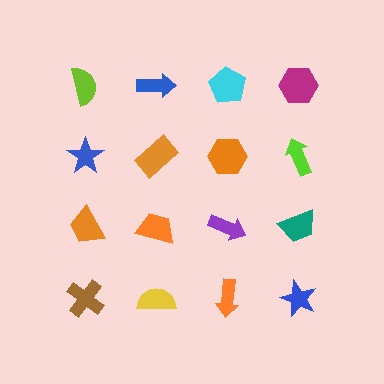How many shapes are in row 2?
4 shapes.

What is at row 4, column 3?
An orange arrow.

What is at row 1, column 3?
A cyan pentagon.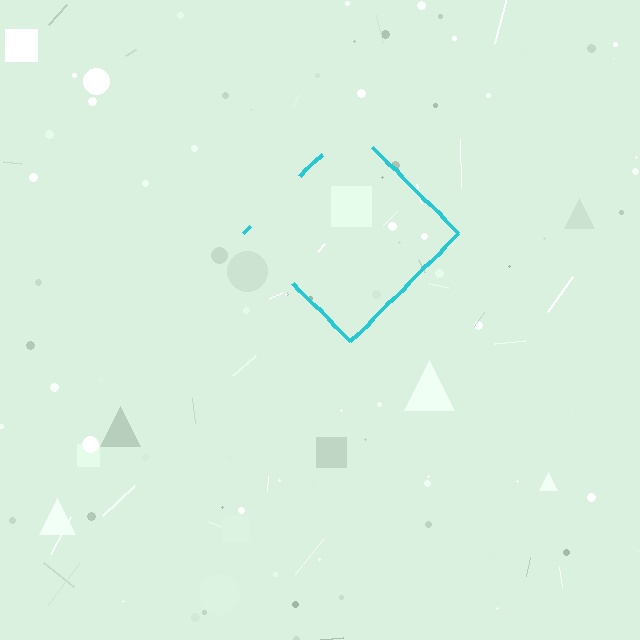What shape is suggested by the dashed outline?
The dashed outline suggests a diamond.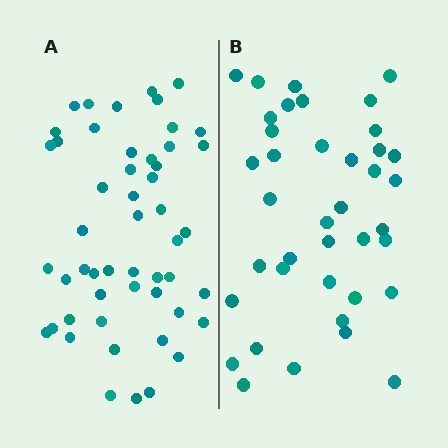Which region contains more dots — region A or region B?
Region A (the left region) has more dots.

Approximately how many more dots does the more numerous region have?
Region A has roughly 12 or so more dots than region B.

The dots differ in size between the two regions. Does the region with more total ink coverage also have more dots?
No. Region B has more total ink coverage because its dots are larger, but region A actually contains more individual dots. Total area can be misleading — the number of items is what matters here.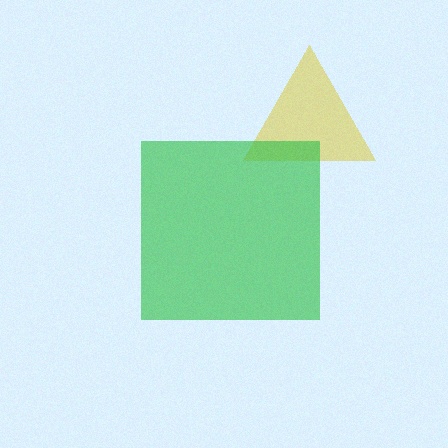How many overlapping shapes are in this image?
There are 2 overlapping shapes in the image.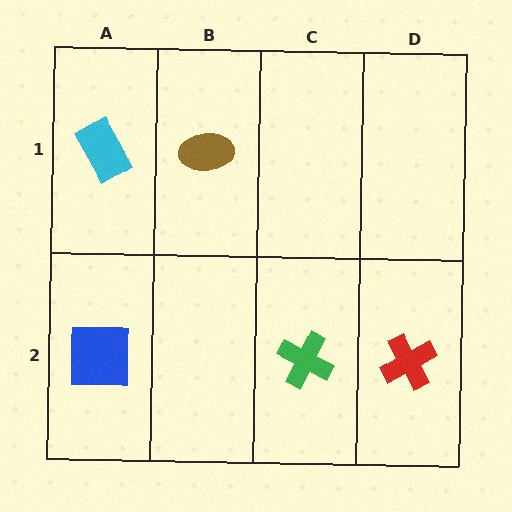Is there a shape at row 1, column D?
No, that cell is empty.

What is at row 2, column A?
A blue square.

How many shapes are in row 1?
2 shapes.